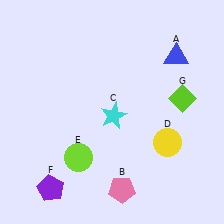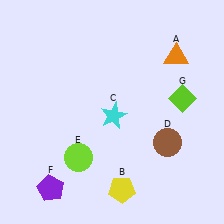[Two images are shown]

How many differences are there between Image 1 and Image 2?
There are 3 differences between the two images.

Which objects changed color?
A changed from blue to orange. B changed from pink to yellow. D changed from yellow to brown.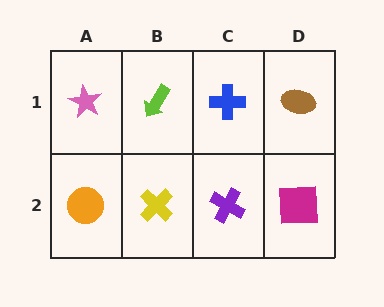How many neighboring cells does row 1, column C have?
3.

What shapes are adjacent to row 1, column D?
A magenta square (row 2, column D), a blue cross (row 1, column C).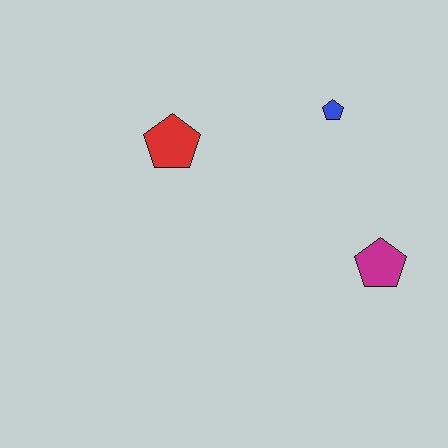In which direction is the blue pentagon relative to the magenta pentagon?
The blue pentagon is above the magenta pentagon.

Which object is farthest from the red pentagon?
The magenta pentagon is farthest from the red pentagon.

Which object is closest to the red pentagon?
The blue pentagon is closest to the red pentagon.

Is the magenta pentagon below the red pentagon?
Yes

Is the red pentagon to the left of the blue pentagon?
Yes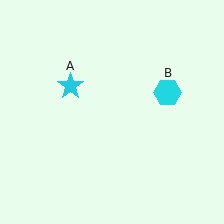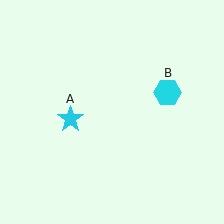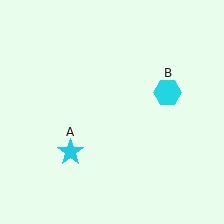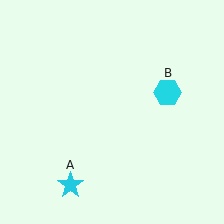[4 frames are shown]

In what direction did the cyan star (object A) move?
The cyan star (object A) moved down.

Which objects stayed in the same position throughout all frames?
Cyan hexagon (object B) remained stationary.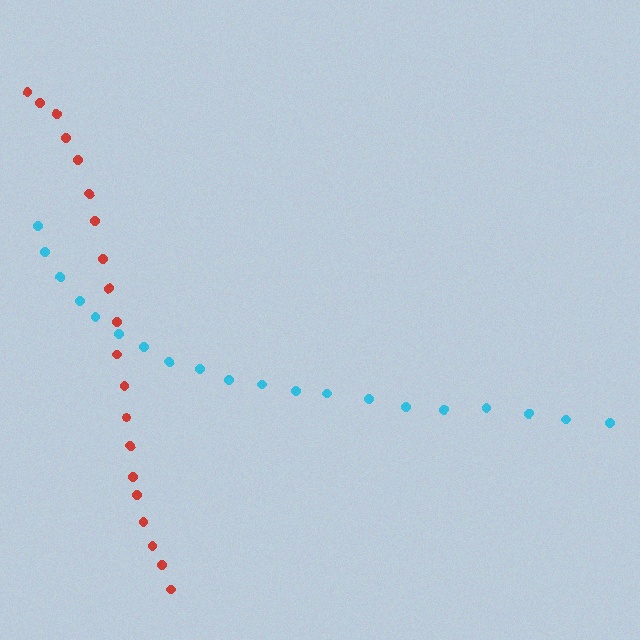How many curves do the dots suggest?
There are 2 distinct paths.